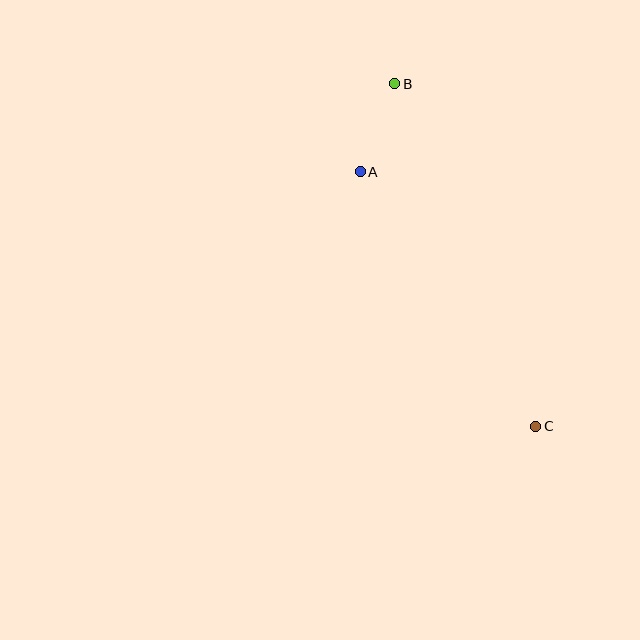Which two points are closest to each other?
Points A and B are closest to each other.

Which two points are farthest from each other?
Points B and C are farthest from each other.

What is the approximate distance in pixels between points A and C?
The distance between A and C is approximately 309 pixels.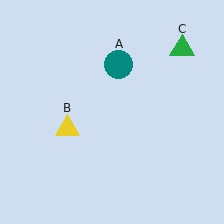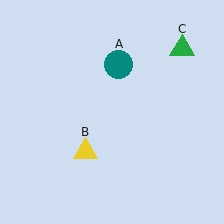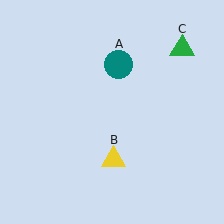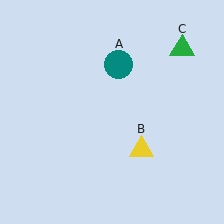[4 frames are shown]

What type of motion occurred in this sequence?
The yellow triangle (object B) rotated counterclockwise around the center of the scene.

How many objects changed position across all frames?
1 object changed position: yellow triangle (object B).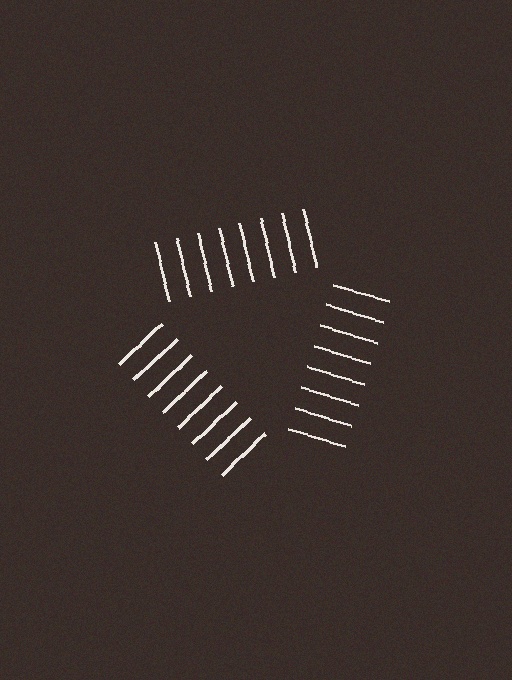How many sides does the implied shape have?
3 sides — the line-ends trace a triangle.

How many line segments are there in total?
24 — 8 along each of the 3 edges.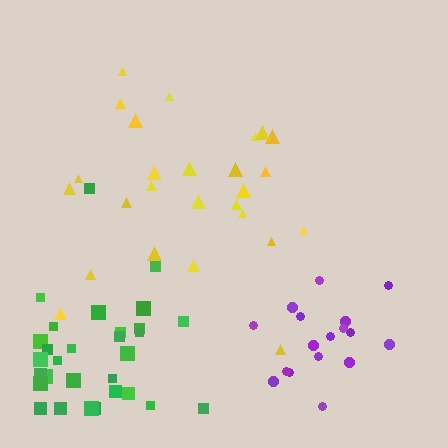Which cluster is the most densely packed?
Green.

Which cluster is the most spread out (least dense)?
Yellow.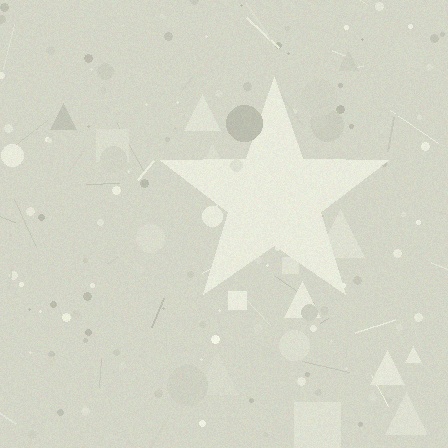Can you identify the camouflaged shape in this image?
The camouflaged shape is a star.